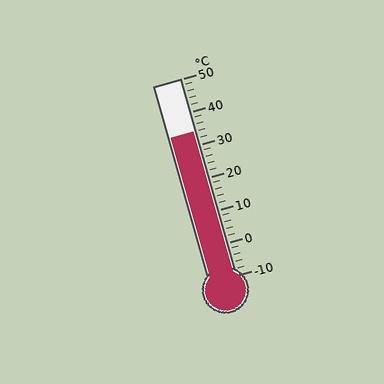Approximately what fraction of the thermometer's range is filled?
The thermometer is filled to approximately 75% of its range.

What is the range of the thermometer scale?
The thermometer scale ranges from -10°C to 50°C.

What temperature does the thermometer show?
The thermometer shows approximately 34°C.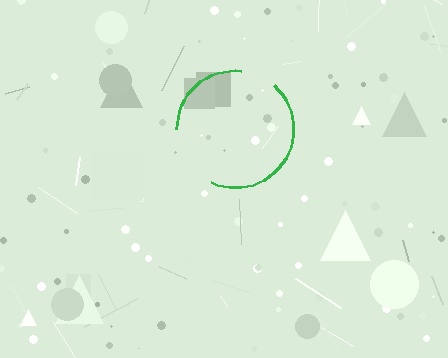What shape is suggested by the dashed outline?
The dashed outline suggests a circle.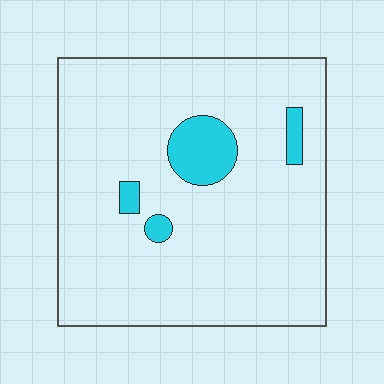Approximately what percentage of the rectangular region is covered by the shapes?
Approximately 10%.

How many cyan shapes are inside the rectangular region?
4.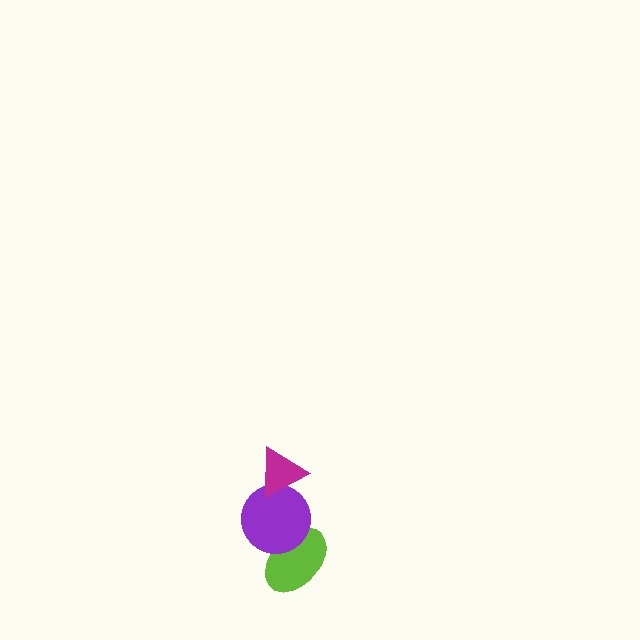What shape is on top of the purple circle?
The magenta triangle is on top of the purple circle.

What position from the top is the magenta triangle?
The magenta triangle is 1st from the top.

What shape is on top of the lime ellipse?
The purple circle is on top of the lime ellipse.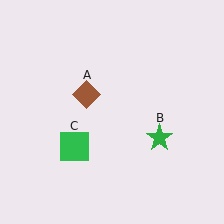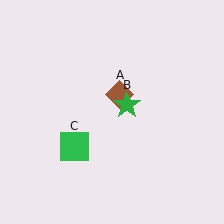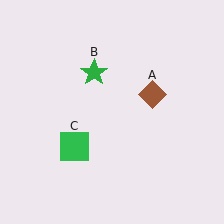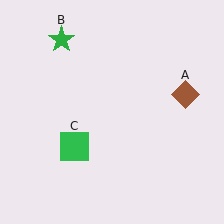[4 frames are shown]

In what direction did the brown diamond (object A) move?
The brown diamond (object A) moved right.